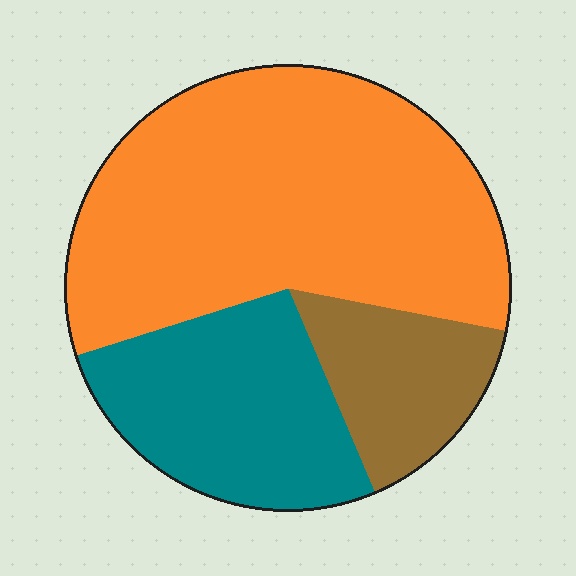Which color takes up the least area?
Brown, at roughly 15%.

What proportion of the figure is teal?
Teal takes up about one quarter (1/4) of the figure.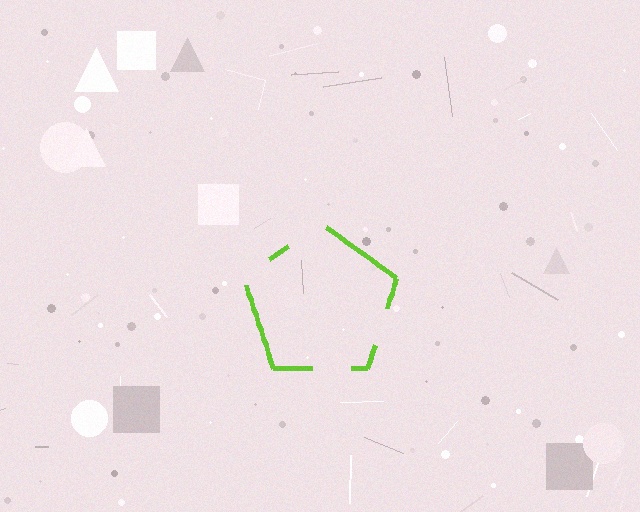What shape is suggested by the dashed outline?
The dashed outline suggests a pentagon.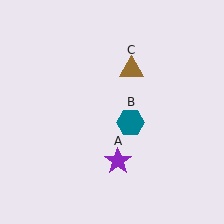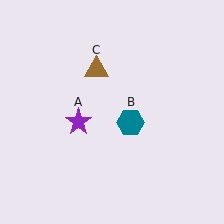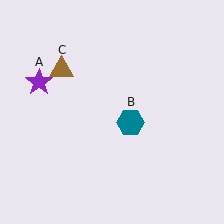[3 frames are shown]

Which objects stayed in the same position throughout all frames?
Teal hexagon (object B) remained stationary.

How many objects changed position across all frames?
2 objects changed position: purple star (object A), brown triangle (object C).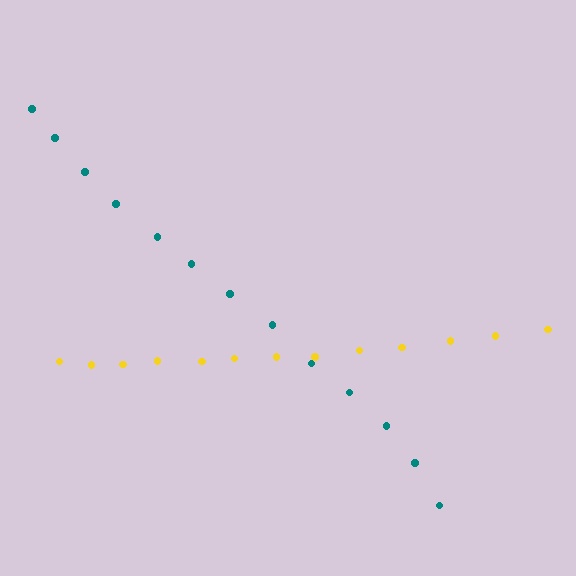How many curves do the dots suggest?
There are 2 distinct paths.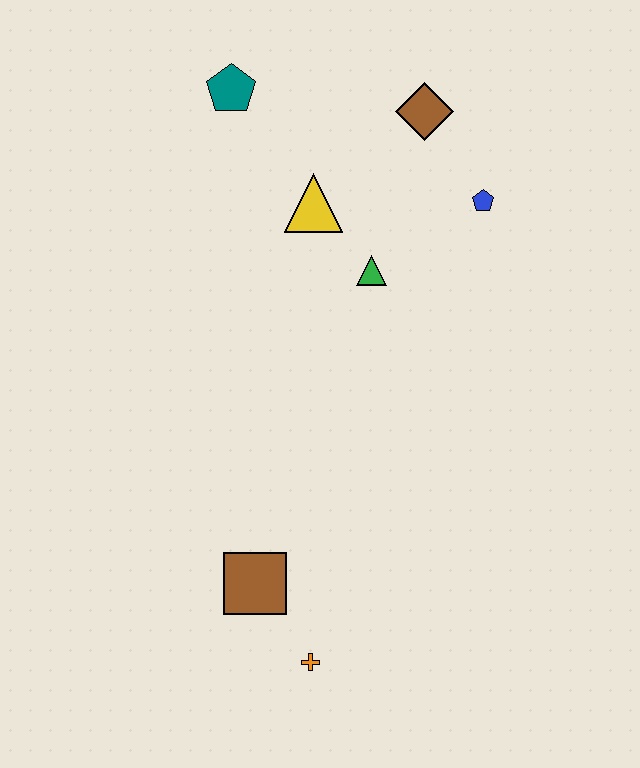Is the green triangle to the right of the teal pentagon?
Yes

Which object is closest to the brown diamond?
The blue pentagon is closest to the brown diamond.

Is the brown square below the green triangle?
Yes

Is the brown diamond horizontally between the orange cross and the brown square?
No